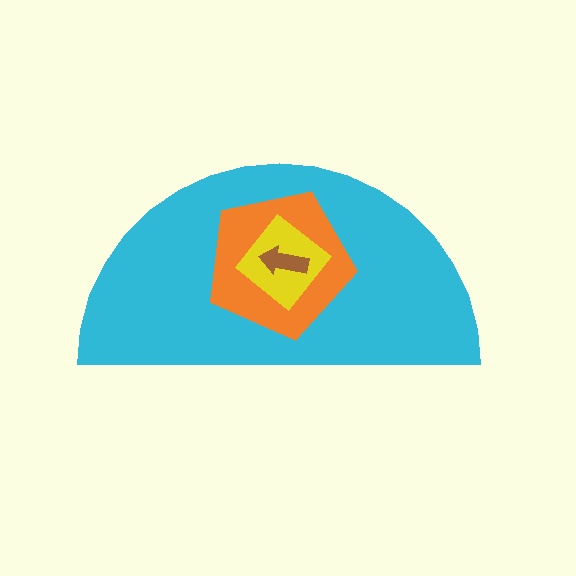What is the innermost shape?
The brown arrow.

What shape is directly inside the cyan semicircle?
The orange pentagon.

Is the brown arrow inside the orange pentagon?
Yes.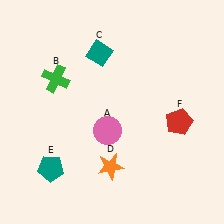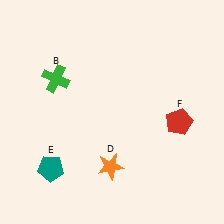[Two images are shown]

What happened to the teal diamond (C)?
The teal diamond (C) was removed in Image 2. It was in the top-left area of Image 1.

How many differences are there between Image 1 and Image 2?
There are 2 differences between the two images.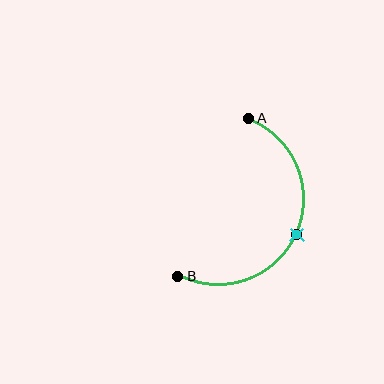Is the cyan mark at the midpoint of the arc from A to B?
Yes. The cyan mark lies on the arc at equal arc-length from both A and B — it is the arc midpoint.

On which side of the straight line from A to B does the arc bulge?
The arc bulges to the right of the straight line connecting A and B.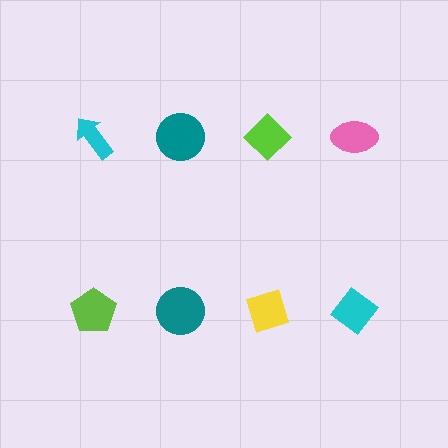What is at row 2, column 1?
A lime pentagon.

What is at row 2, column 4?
A cyan diamond.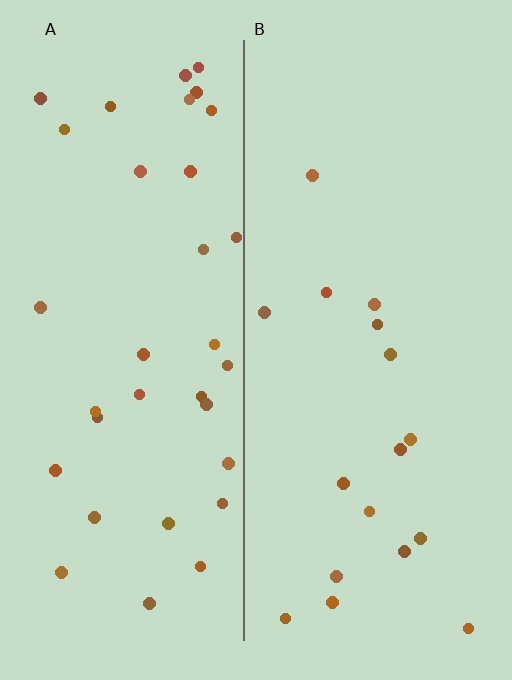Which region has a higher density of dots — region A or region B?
A (the left).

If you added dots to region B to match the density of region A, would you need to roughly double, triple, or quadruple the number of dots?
Approximately double.